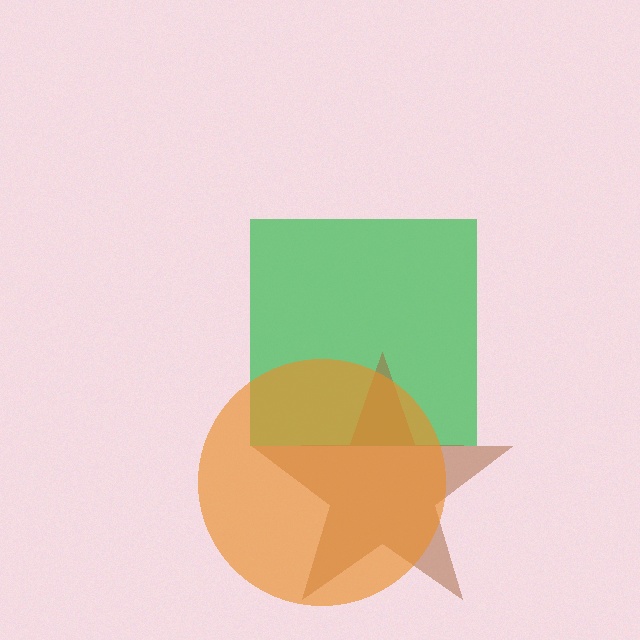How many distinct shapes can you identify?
There are 3 distinct shapes: a green square, a brown star, an orange circle.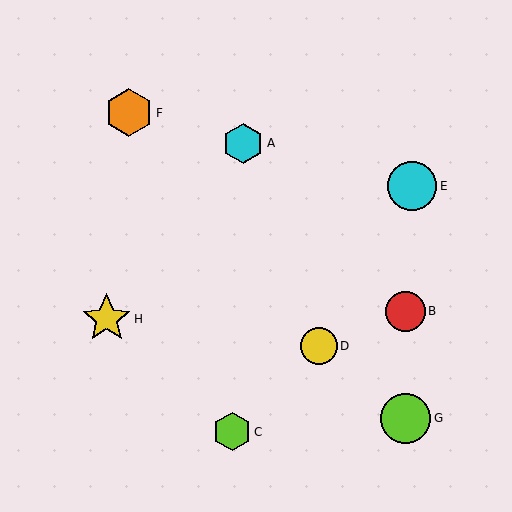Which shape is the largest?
The lime circle (labeled G) is the largest.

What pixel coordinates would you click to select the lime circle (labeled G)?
Click at (406, 418) to select the lime circle G.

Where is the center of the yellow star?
The center of the yellow star is at (107, 319).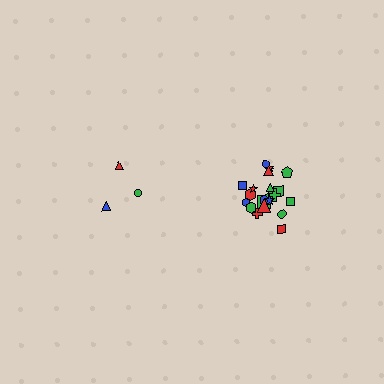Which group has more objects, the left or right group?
The right group.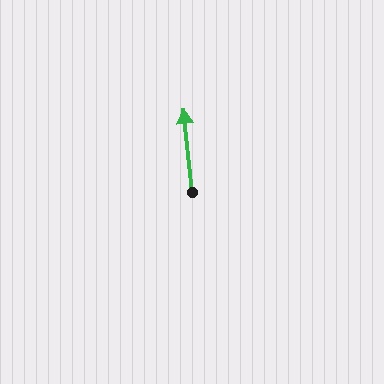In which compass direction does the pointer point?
North.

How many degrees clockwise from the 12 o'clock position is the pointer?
Approximately 354 degrees.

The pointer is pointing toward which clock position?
Roughly 12 o'clock.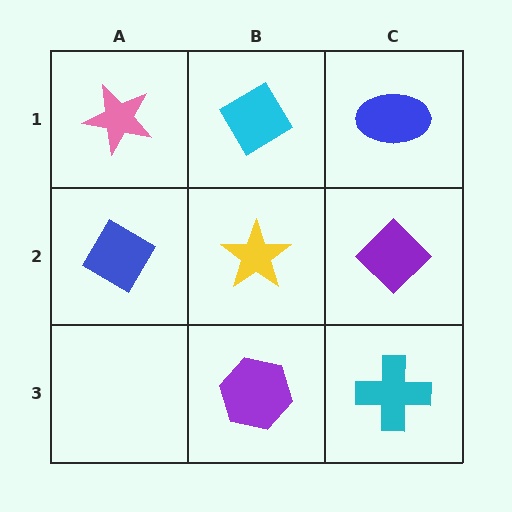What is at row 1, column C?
A blue ellipse.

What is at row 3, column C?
A cyan cross.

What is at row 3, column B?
A purple hexagon.